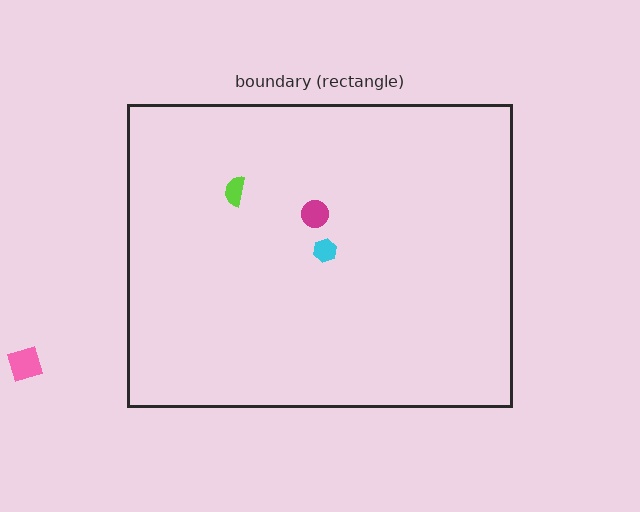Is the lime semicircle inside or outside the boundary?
Inside.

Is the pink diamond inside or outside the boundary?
Outside.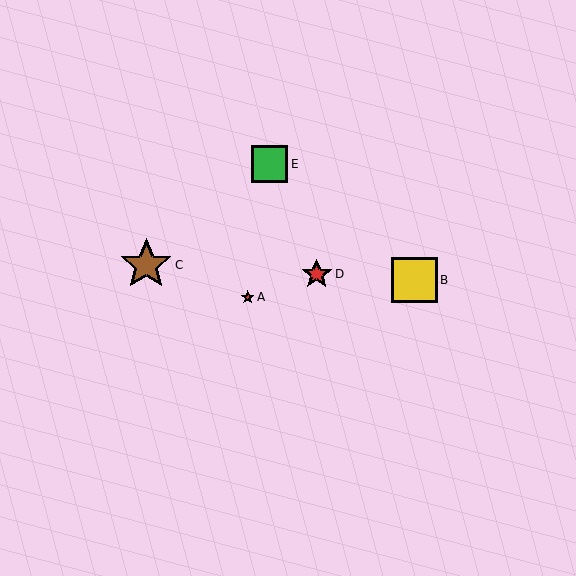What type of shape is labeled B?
Shape B is a yellow square.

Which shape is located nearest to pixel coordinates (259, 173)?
The green square (labeled E) at (270, 164) is nearest to that location.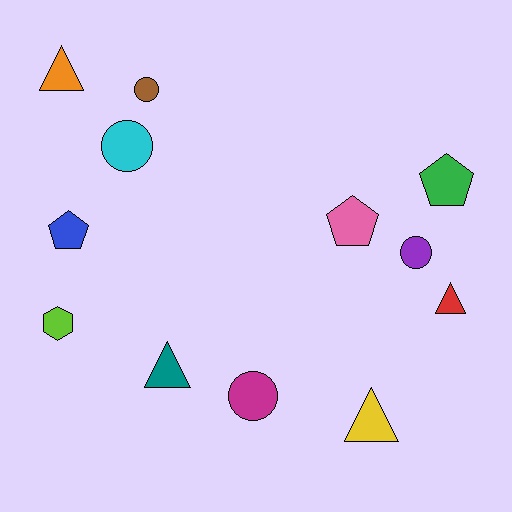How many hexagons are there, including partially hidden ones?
There is 1 hexagon.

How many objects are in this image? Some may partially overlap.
There are 12 objects.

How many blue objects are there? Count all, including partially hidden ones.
There is 1 blue object.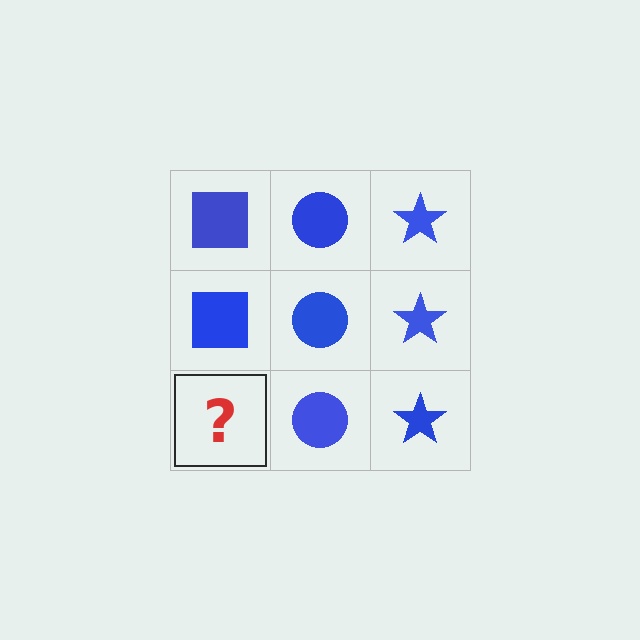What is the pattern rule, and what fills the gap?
The rule is that each column has a consistent shape. The gap should be filled with a blue square.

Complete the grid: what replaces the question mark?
The question mark should be replaced with a blue square.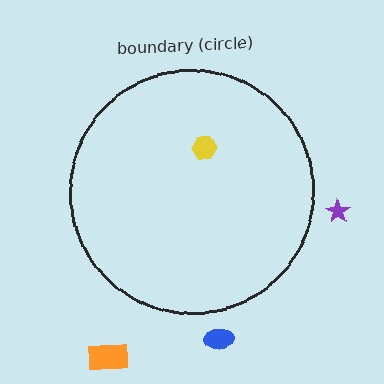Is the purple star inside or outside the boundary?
Outside.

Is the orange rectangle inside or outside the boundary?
Outside.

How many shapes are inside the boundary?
1 inside, 3 outside.